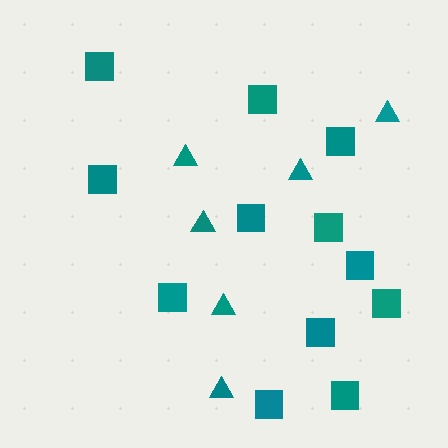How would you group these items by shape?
There are 2 groups: one group of triangles (6) and one group of squares (12).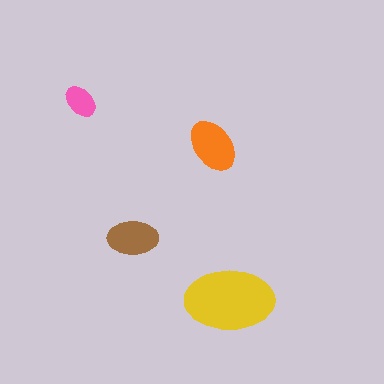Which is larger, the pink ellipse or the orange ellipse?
The orange one.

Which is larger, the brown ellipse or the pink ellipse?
The brown one.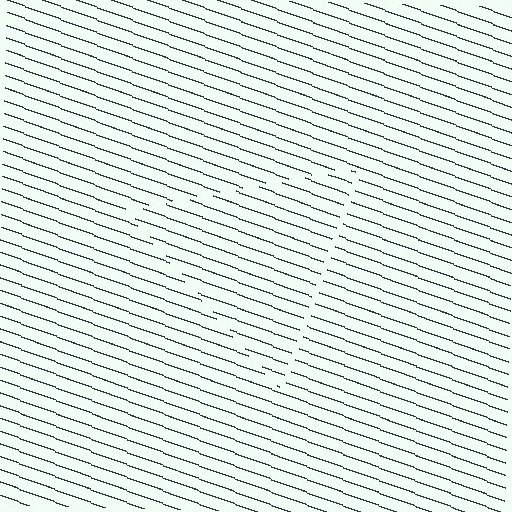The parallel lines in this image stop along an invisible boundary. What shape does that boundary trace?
An illusory triangle. The interior of the shape contains the same grating, shifted by half a period — the contour is defined by the phase discontinuity where line-ends from the inner and outer gratings abut.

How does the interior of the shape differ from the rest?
The interior of the shape contains the same grating, shifted by half a period — the contour is defined by the phase discontinuity where line-ends from the inner and outer gratings abut.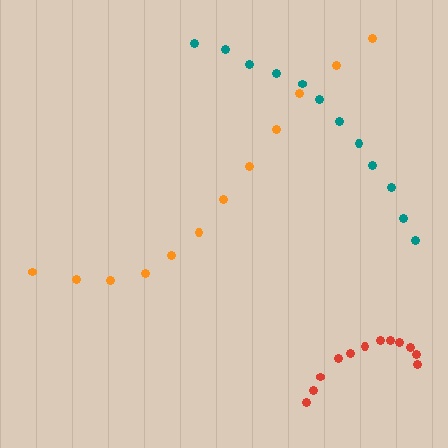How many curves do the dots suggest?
There are 3 distinct paths.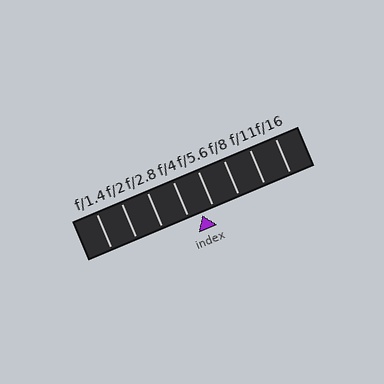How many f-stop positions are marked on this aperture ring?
There are 8 f-stop positions marked.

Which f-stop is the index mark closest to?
The index mark is closest to f/5.6.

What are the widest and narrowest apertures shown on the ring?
The widest aperture shown is f/1.4 and the narrowest is f/16.